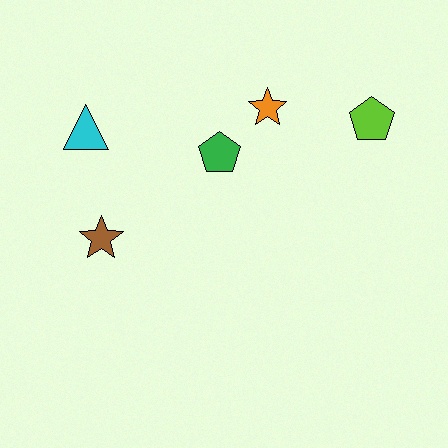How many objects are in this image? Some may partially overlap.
There are 5 objects.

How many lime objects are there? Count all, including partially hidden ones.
There is 1 lime object.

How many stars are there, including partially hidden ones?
There are 2 stars.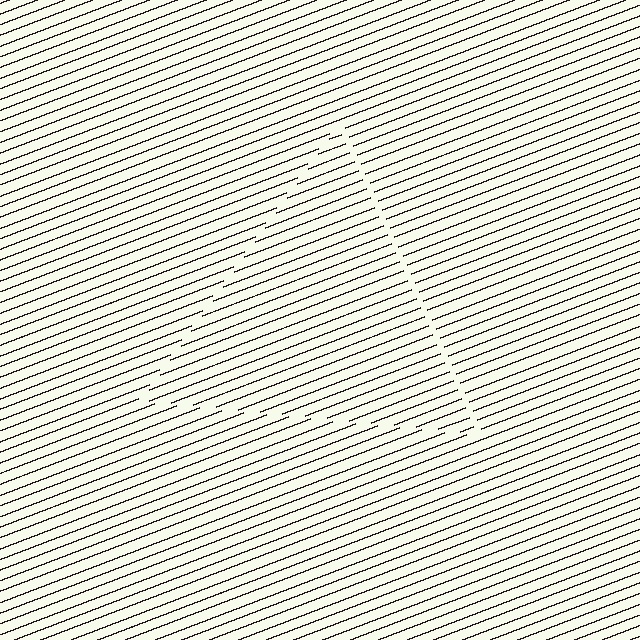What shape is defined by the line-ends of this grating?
An illusory triangle. The interior of the shape contains the same grating, shifted by half a period — the contour is defined by the phase discontinuity where line-ends from the inner and outer gratings abut.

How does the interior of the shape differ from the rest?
The interior of the shape contains the same grating, shifted by half a period — the contour is defined by the phase discontinuity where line-ends from the inner and outer gratings abut.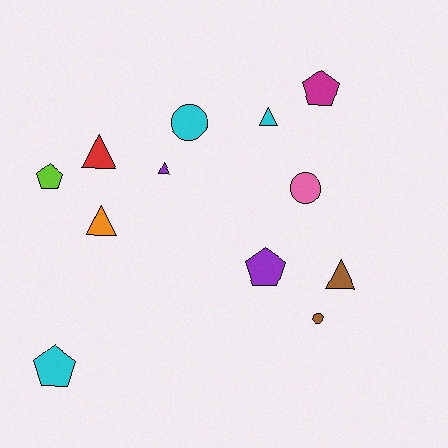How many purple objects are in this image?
There are 2 purple objects.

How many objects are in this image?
There are 12 objects.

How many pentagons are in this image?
There are 4 pentagons.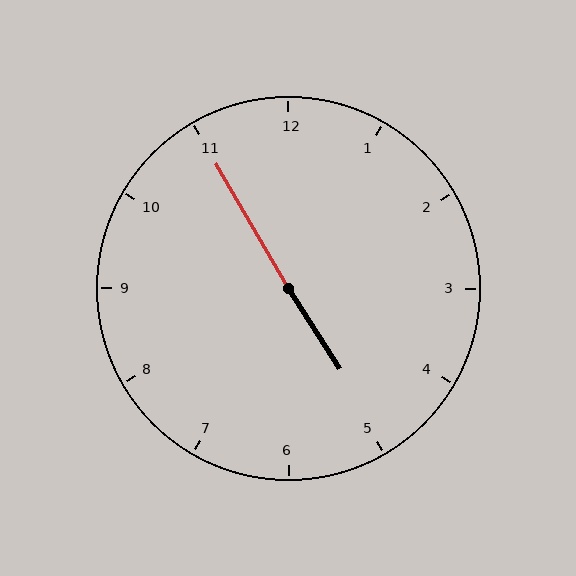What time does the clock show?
4:55.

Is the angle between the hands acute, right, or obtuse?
It is obtuse.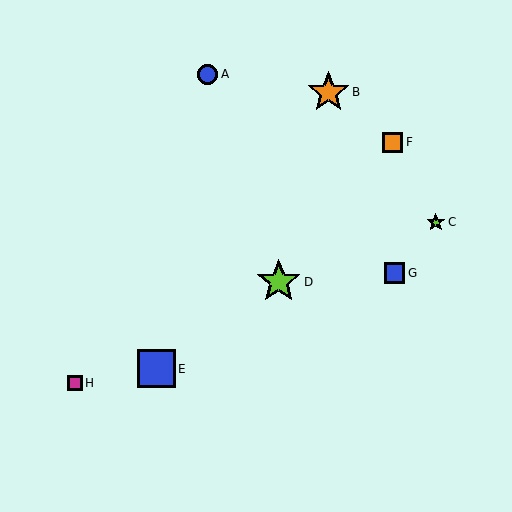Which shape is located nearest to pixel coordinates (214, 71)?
The blue circle (labeled A) at (207, 74) is nearest to that location.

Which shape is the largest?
The lime star (labeled D) is the largest.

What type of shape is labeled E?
Shape E is a blue square.